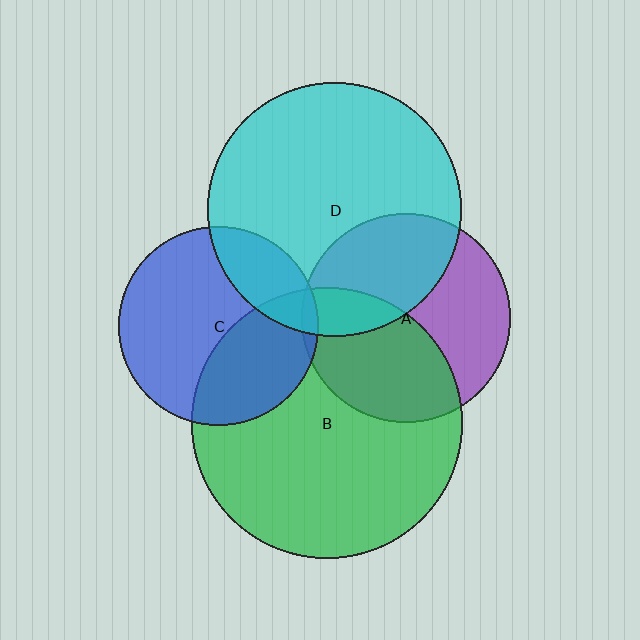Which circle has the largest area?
Circle B (green).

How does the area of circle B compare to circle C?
Approximately 1.8 times.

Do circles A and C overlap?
Yes.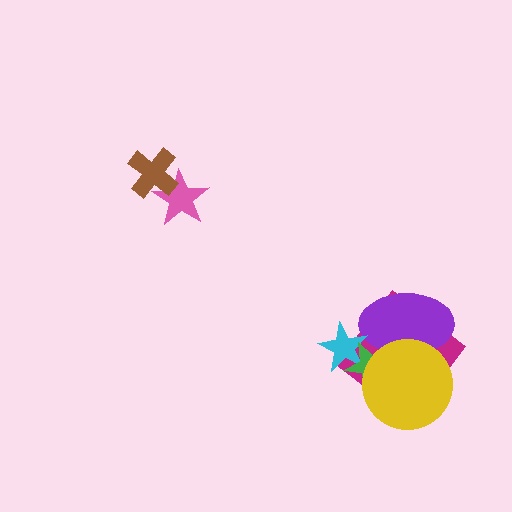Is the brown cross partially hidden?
No, no other shape covers it.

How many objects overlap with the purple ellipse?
3 objects overlap with the purple ellipse.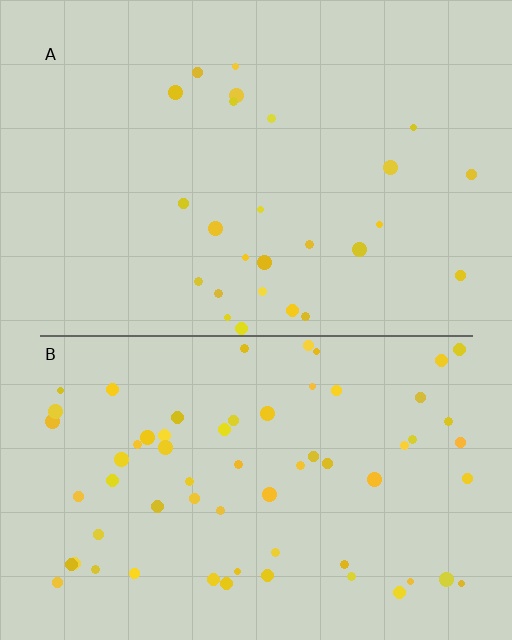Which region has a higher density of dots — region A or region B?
B (the bottom).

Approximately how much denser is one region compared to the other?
Approximately 2.5× — region B over region A.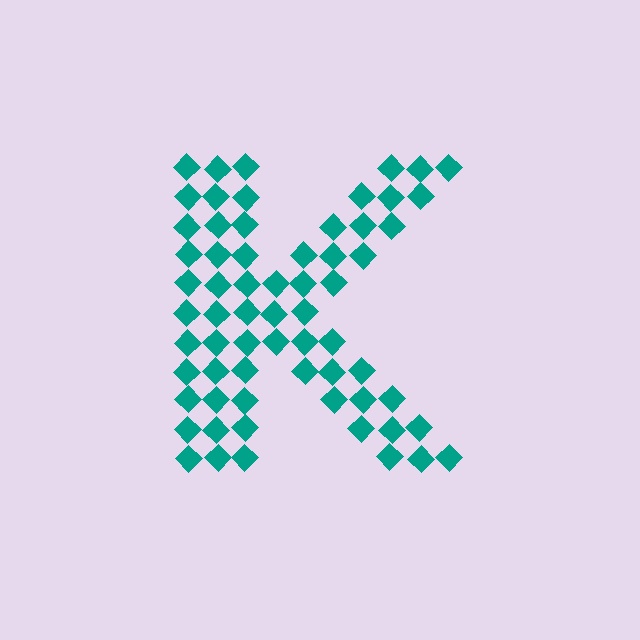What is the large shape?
The large shape is the letter K.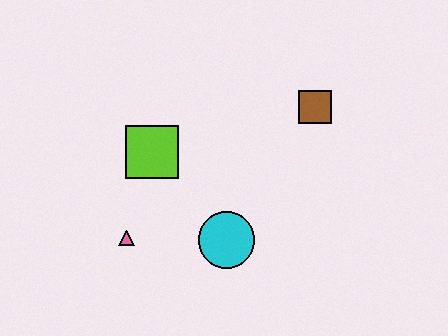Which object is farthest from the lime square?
The brown square is farthest from the lime square.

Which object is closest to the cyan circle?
The pink triangle is closest to the cyan circle.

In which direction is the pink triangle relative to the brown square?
The pink triangle is to the left of the brown square.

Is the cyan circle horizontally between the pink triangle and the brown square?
Yes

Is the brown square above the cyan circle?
Yes